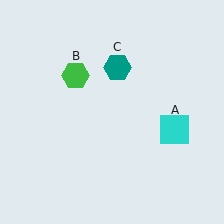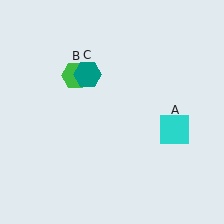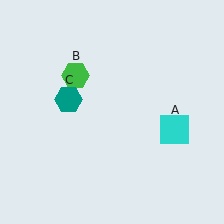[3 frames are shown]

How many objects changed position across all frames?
1 object changed position: teal hexagon (object C).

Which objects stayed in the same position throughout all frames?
Cyan square (object A) and green hexagon (object B) remained stationary.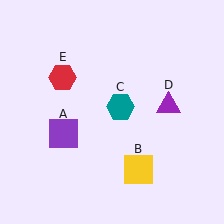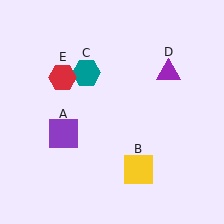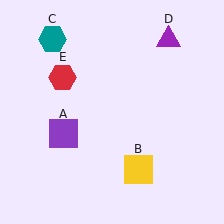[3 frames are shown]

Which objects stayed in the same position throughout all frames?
Purple square (object A) and yellow square (object B) and red hexagon (object E) remained stationary.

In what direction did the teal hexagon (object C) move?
The teal hexagon (object C) moved up and to the left.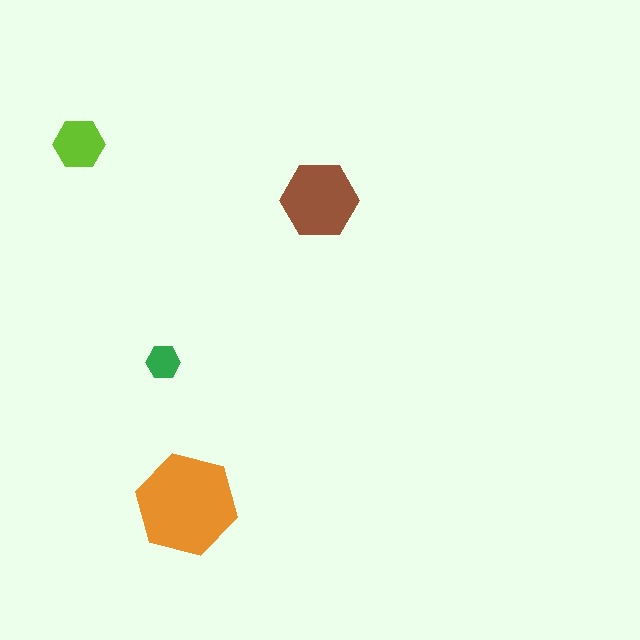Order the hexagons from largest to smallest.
the orange one, the brown one, the lime one, the green one.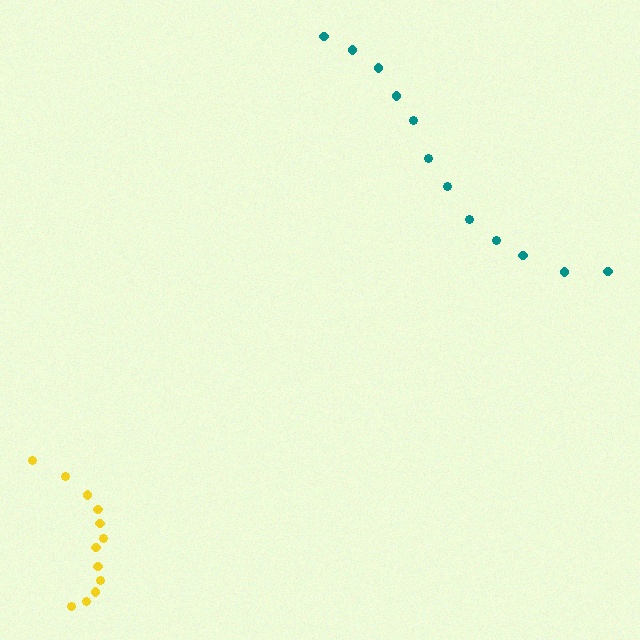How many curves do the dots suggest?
There are 2 distinct paths.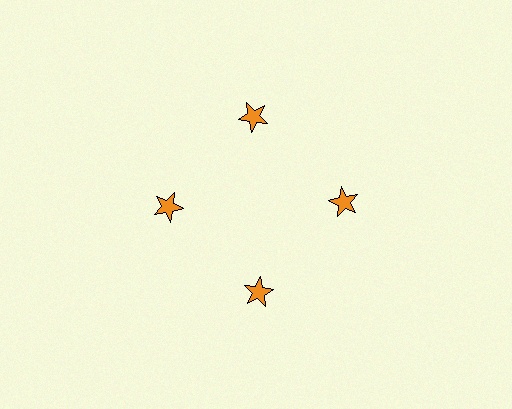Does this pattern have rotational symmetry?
Yes, this pattern has 4-fold rotational symmetry. It looks the same after rotating 90 degrees around the center.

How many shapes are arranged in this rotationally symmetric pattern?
There are 4 shapes, arranged in 4 groups of 1.